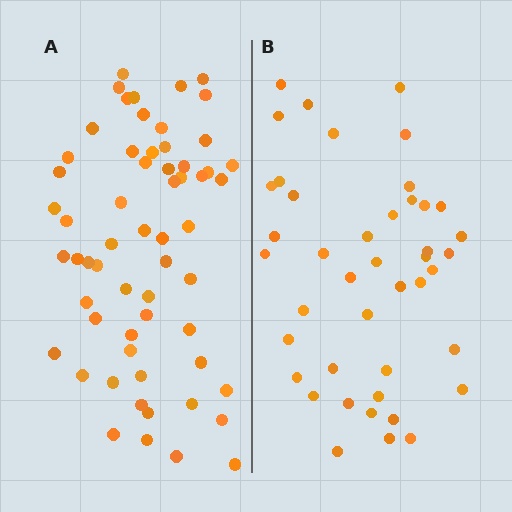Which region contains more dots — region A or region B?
Region A (the left region) has more dots.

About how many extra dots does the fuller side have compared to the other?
Region A has approximately 15 more dots than region B.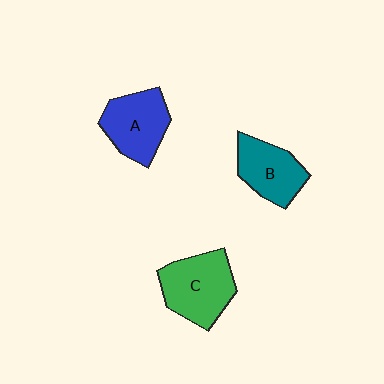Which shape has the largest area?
Shape C (green).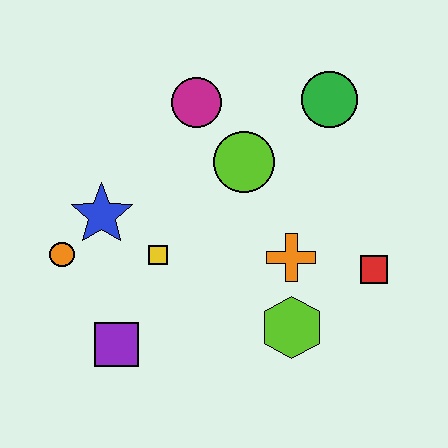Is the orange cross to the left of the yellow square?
No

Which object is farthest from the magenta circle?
The purple square is farthest from the magenta circle.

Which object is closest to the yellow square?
The blue star is closest to the yellow square.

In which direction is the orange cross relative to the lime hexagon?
The orange cross is above the lime hexagon.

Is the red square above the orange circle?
No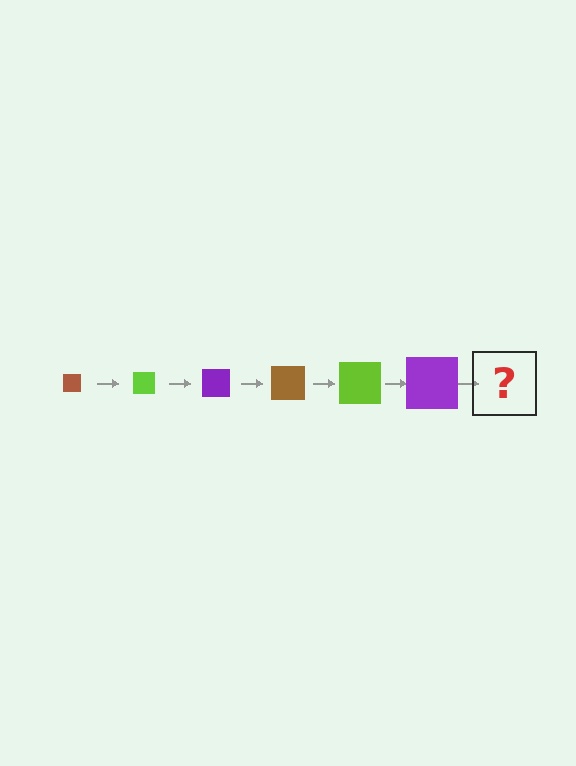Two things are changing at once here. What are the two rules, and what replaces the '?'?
The two rules are that the square grows larger each step and the color cycles through brown, lime, and purple. The '?' should be a brown square, larger than the previous one.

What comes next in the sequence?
The next element should be a brown square, larger than the previous one.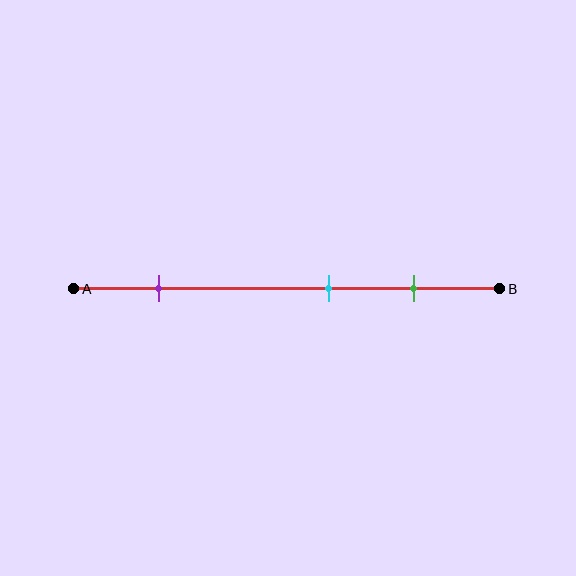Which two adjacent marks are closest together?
The cyan and green marks are the closest adjacent pair.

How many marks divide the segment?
There are 3 marks dividing the segment.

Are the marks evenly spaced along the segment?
No, the marks are not evenly spaced.